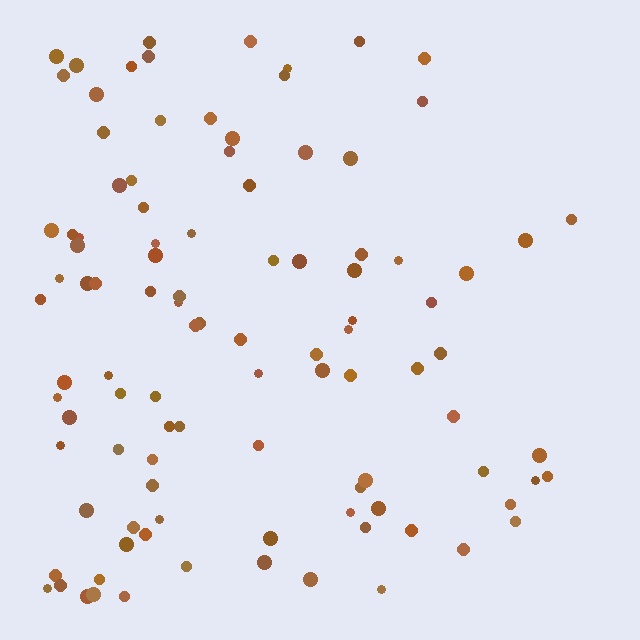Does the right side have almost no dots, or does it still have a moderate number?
Still a moderate number, just noticeably fewer than the left.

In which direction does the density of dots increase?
From right to left, with the left side densest.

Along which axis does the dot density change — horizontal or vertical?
Horizontal.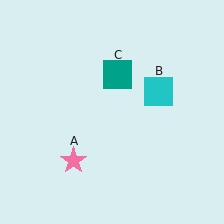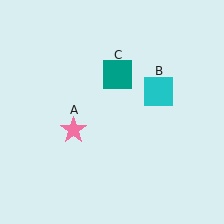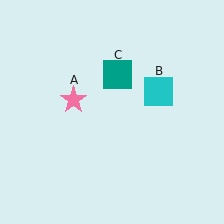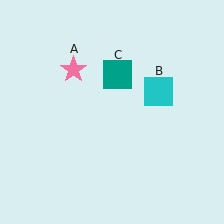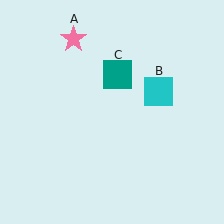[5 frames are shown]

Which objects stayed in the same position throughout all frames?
Cyan square (object B) and teal square (object C) remained stationary.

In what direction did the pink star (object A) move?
The pink star (object A) moved up.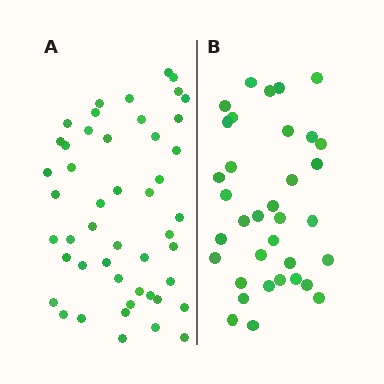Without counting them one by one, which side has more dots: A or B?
Region A (the left region) has more dots.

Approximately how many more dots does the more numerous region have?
Region A has approximately 15 more dots than region B.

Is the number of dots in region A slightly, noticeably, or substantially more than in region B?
Region A has noticeably more, but not dramatically so. The ratio is roughly 1.4 to 1.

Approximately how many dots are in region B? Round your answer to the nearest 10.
About 40 dots. (The exact count is 35, which rounds to 40.)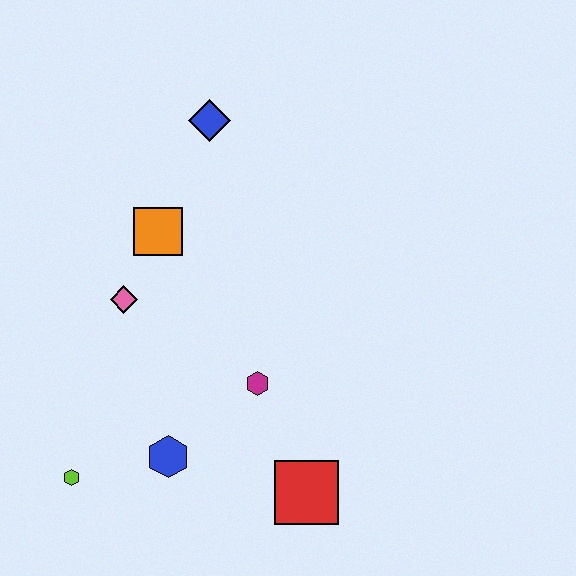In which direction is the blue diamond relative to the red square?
The blue diamond is above the red square.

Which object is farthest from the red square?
The blue diamond is farthest from the red square.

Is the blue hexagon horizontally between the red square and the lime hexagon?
Yes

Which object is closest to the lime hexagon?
The blue hexagon is closest to the lime hexagon.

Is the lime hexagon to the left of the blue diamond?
Yes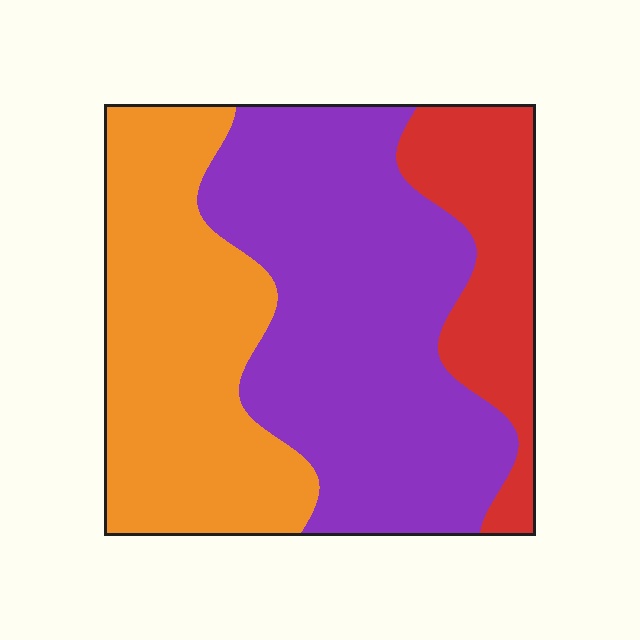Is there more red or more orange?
Orange.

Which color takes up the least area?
Red, at roughly 20%.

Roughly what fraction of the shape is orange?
Orange covers 35% of the shape.